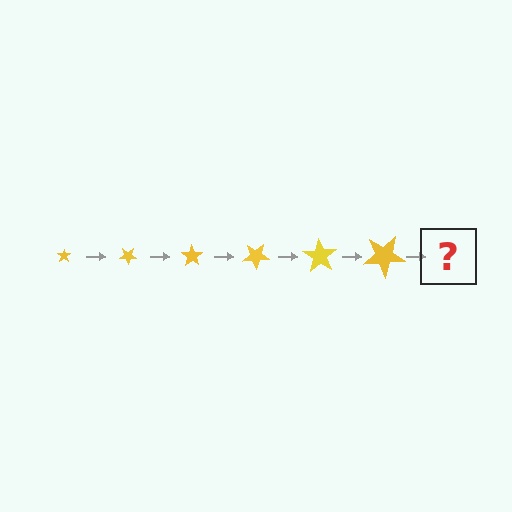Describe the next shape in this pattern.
It should be a star, larger than the previous one and rotated 210 degrees from the start.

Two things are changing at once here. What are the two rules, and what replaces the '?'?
The two rules are that the star grows larger each step and it rotates 35 degrees each step. The '?' should be a star, larger than the previous one and rotated 210 degrees from the start.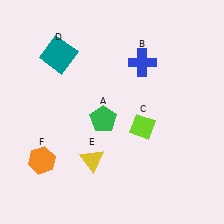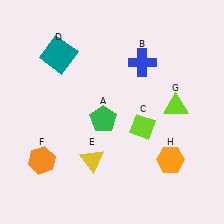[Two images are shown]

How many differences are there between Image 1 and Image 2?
There are 2 differences between the two images.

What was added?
A lime triangle (G), an orange hexagon (H) were added in Image 2.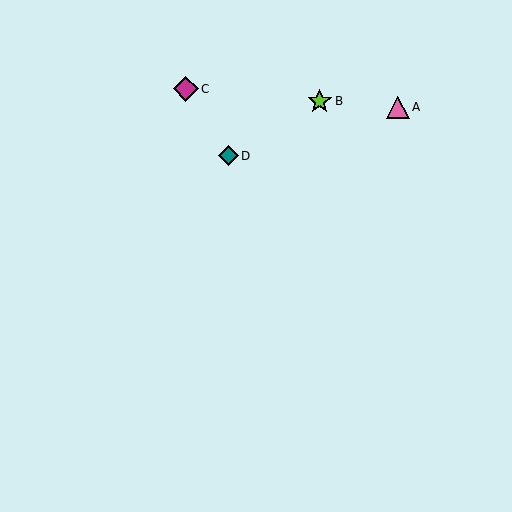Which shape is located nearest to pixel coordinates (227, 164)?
The teal diamond (labeled D) at (228, 156) is nearest to that location.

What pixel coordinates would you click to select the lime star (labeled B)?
Click at (320, 101) to select the lime star B.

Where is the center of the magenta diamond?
The center of the magenta diamond is at (186, 89).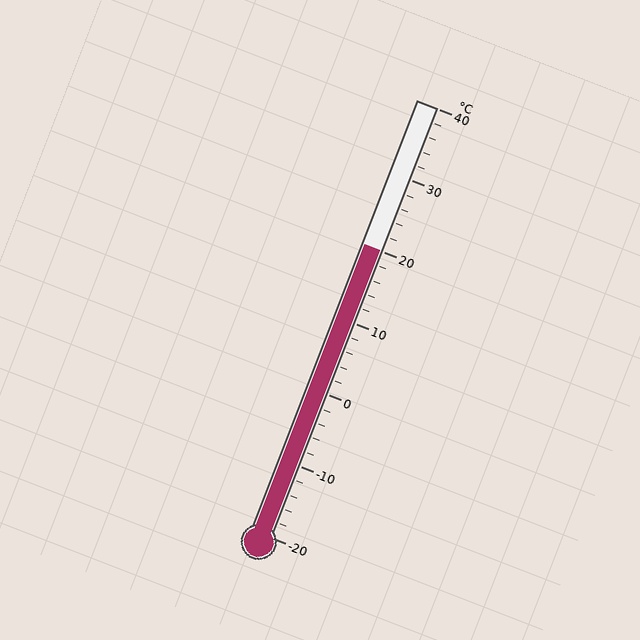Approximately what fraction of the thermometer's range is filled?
The thermometer is filled to approximately 65% of its range.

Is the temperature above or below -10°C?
The temperature is above -10°C.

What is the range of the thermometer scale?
The thermometer scale ranges from -20°C to 40°C.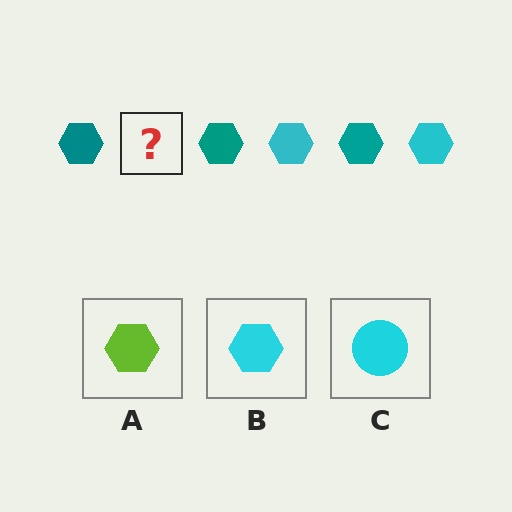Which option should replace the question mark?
Option B.